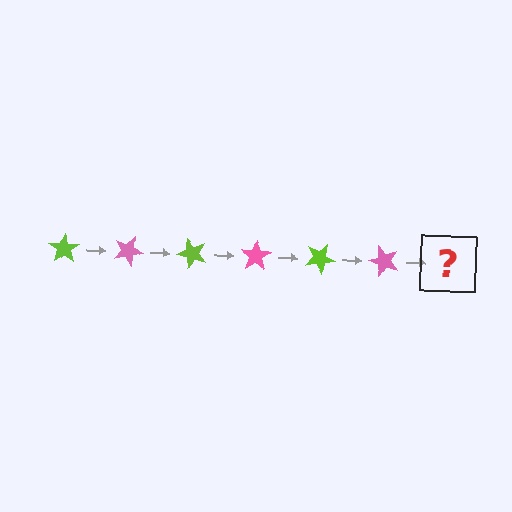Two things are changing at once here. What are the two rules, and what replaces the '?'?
The two rules are that it rotates 25 degrees each step and the color cycles through lime and pink. The '?' should be a lime star, rotated 150 degrees from the start.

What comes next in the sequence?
The next element should be a lime star, rotated 150 degrees from the start.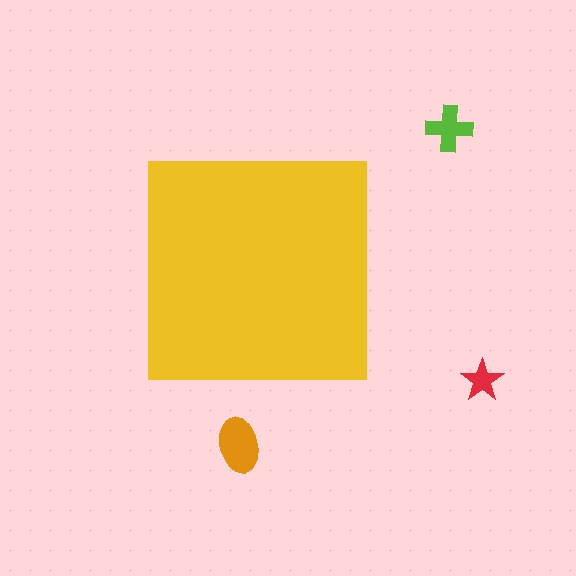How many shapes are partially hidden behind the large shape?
0 shapes are partially hidden.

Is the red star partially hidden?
No, the red star is fully visible.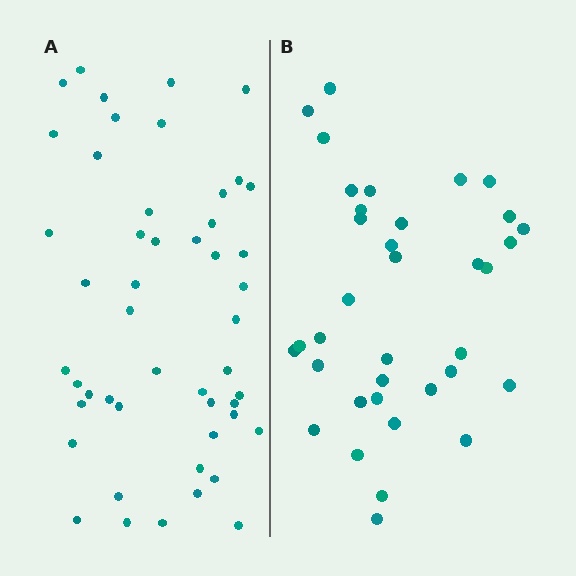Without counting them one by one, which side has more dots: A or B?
Region A (the left region) has more dots.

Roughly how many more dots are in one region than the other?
Region A has approximately 15 more dots than region B.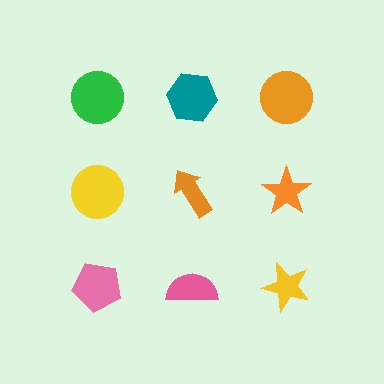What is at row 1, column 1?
A green circle.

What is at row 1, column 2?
A teal hexagon.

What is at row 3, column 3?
A yellow star.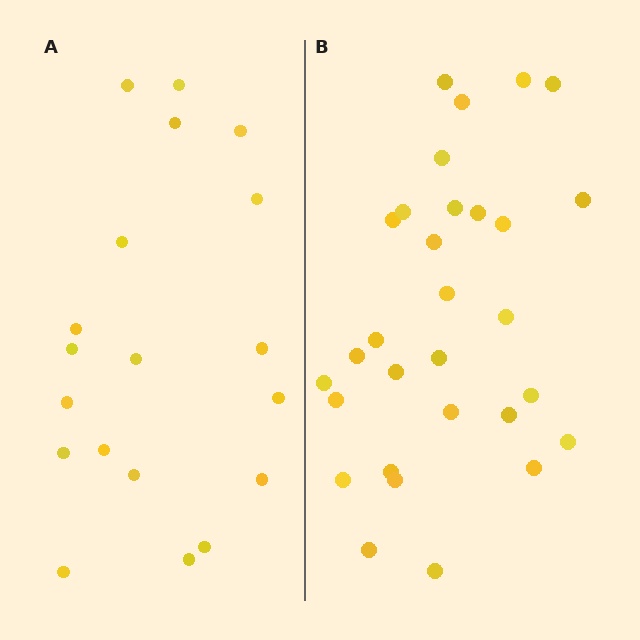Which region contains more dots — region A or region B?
Region B (the right region) has more dots.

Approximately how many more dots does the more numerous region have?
Region B has roughly 12 or so more dots than region A.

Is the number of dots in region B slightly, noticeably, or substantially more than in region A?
Region B has substantially more. The ratio is roughly 1.6 to 1.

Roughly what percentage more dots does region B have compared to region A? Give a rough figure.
About 60% more.